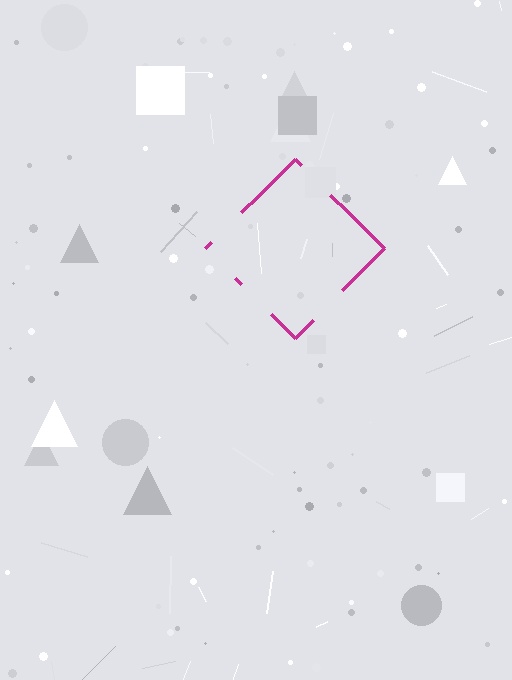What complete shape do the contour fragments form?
The contour fragments form a diamond.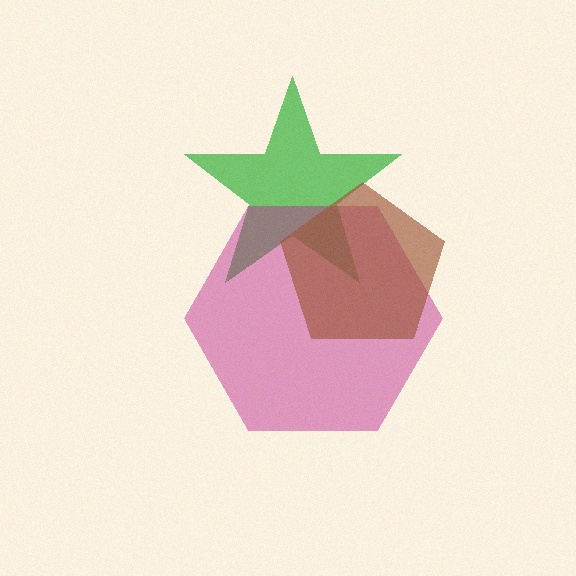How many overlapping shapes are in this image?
There are 3 overlapping shapes in the image.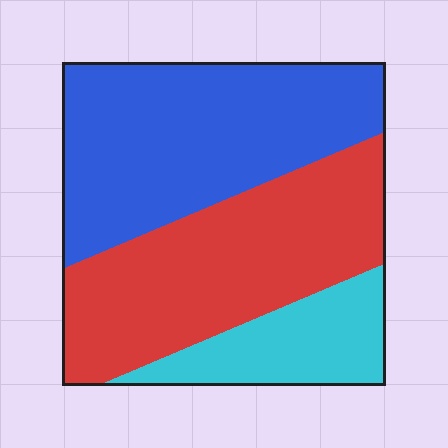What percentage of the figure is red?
Red covers 40% of the figure.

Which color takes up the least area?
Cyan, at roughly 15%.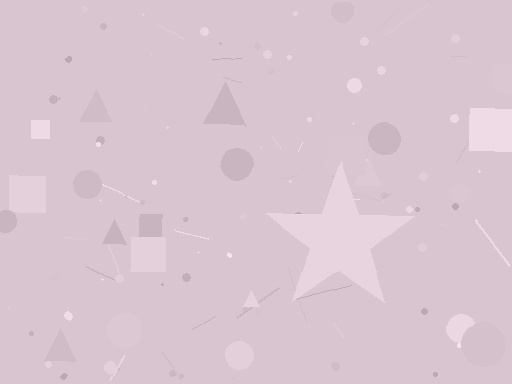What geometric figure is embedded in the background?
A star is embedded in the background.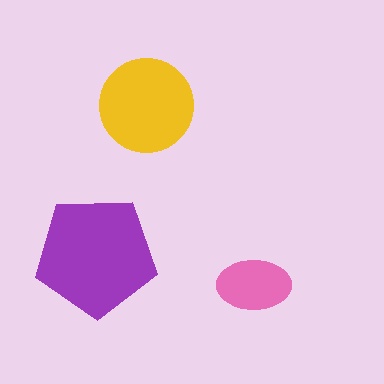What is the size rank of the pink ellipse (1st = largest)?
3rd.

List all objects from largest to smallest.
The purple pentagon, the yellow circle, the pink ellipse.